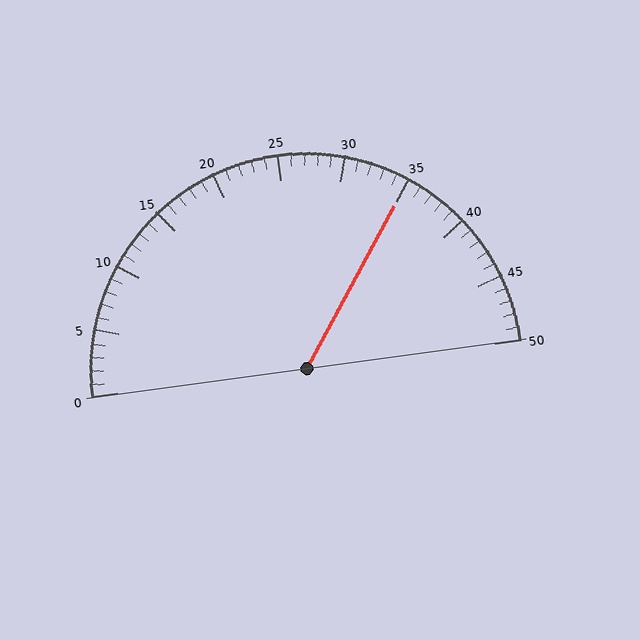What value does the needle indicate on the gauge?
The needle indicates approximately 35.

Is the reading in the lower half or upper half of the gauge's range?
The reading is in the upper half of the range (0 to 50).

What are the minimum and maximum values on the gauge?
The gauge ranges from 0 to 50.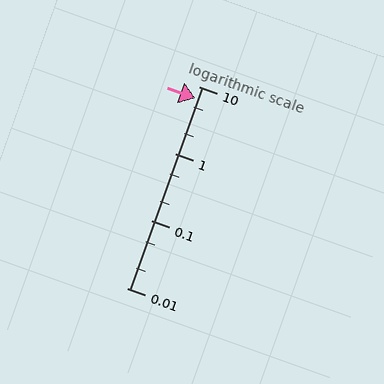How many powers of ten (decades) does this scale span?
The scale spans 3 decades, from 0.01 to 10.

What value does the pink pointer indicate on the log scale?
The pointer indicates approximately 6.7.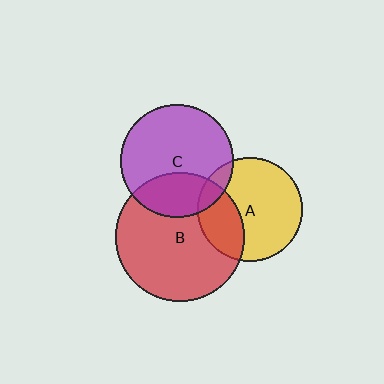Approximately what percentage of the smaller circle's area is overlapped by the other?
Approximately 30%.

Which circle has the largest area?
Circle B (red).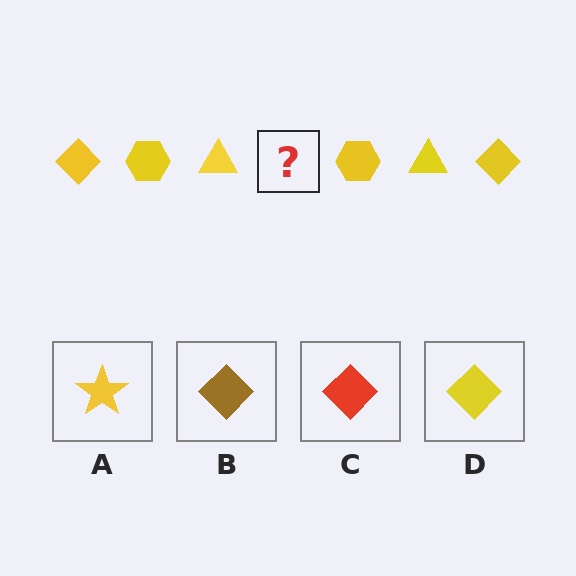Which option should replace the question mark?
Option D.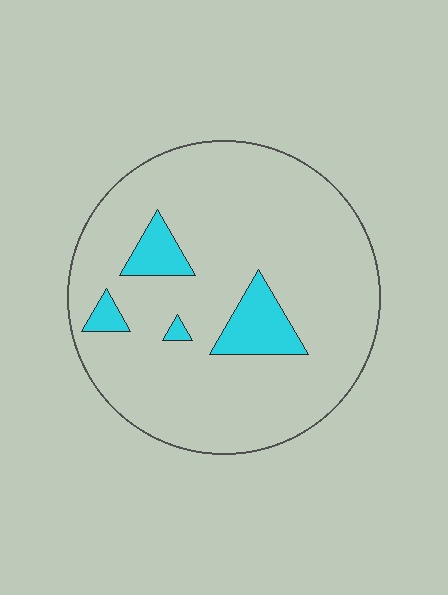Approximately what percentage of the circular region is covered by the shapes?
Approximately 10%.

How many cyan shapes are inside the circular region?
4.